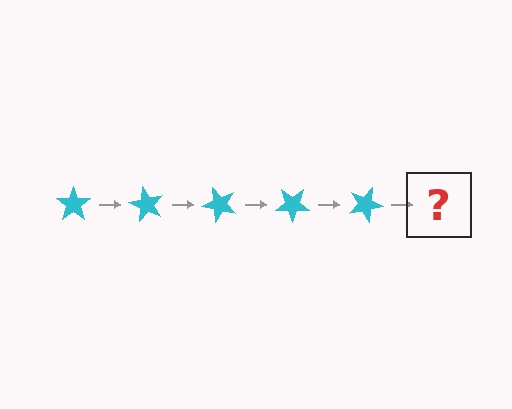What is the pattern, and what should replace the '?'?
The pattern is that the star rotates 60 degrees each step. The '?' should be a cyan star rotated 300 degrees.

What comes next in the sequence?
The next element should be a cyan star rotated 300 degrees.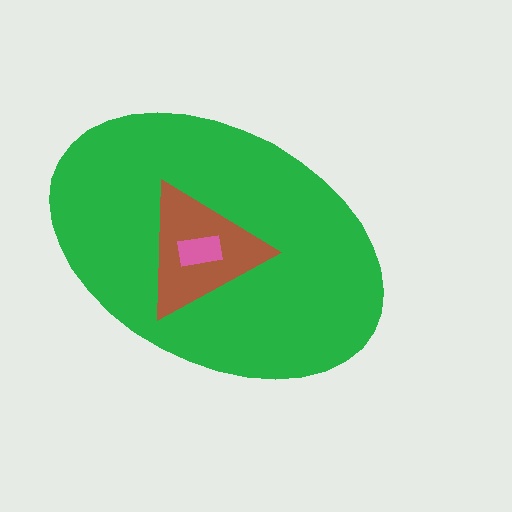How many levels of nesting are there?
3.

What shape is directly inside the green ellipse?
The brown triangle.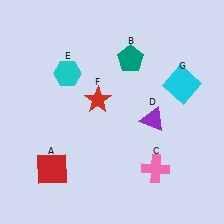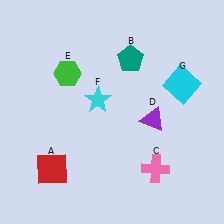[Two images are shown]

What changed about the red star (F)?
In Image 1, F is red. In Image 2, it changed to cyan.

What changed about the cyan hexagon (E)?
In Image 1, E is cyan. In Image 2, it changed to green.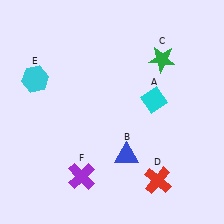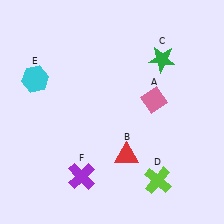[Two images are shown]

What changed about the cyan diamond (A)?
In Image 1, A is cyan. In Image 2, it changed to pink.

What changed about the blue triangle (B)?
In Image 1, B is blue. In Image 2, it changed to red.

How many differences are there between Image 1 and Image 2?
There are 3 differences between the two images.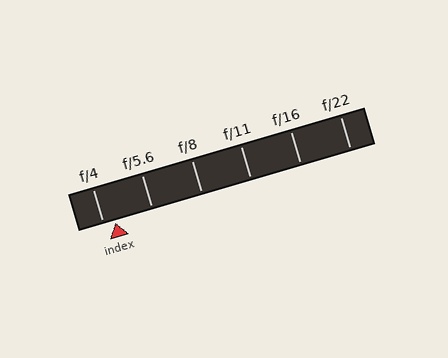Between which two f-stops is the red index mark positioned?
The index mark is between f/4 and f/5.6.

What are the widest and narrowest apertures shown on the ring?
The widest aperture shown is f/4 and the narrowest is f/22.